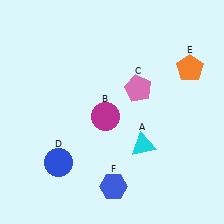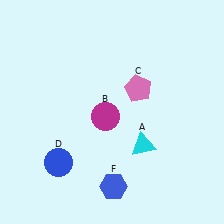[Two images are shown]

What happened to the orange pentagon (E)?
The orange pentagon (E) was removed in Image 2. It was in the top-right area of Image 1.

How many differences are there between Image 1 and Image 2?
There is 1 difference between the two images.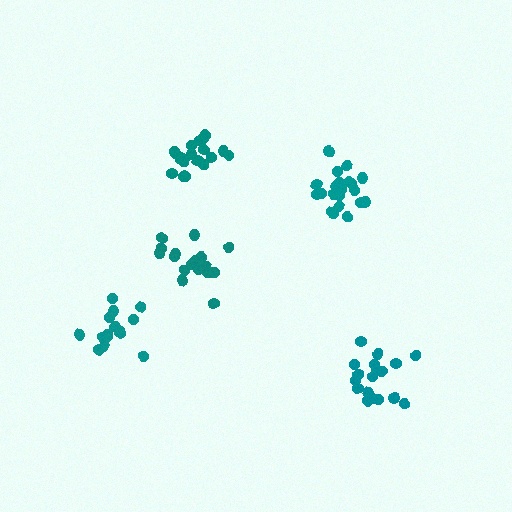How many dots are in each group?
Group 1: 21 dots, Group 2: 19 dots, Group 3: 15 dots, Group 4: 18 dots, Group 5: 19 dots (92 total).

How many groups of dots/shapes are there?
There are 5 groups.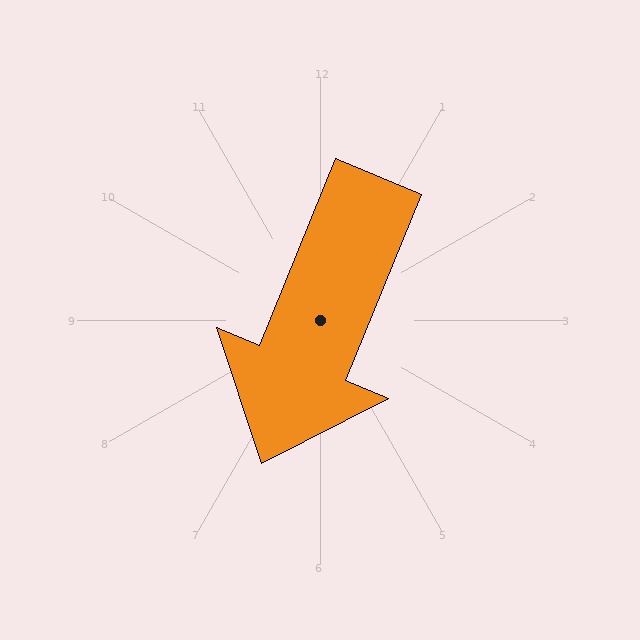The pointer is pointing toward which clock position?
Roughly 7 o'clock.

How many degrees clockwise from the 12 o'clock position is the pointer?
Approximately 202 degrees.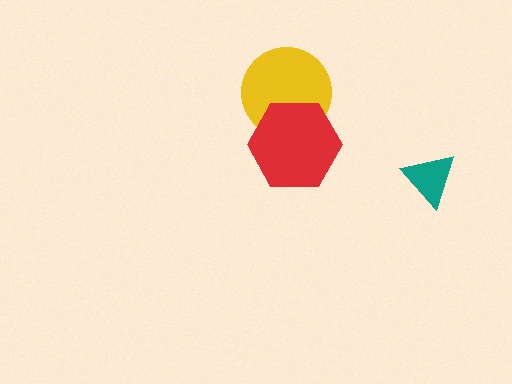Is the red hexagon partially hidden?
No, no other shape covers it.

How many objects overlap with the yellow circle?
1 object overlaps with the yellow circle.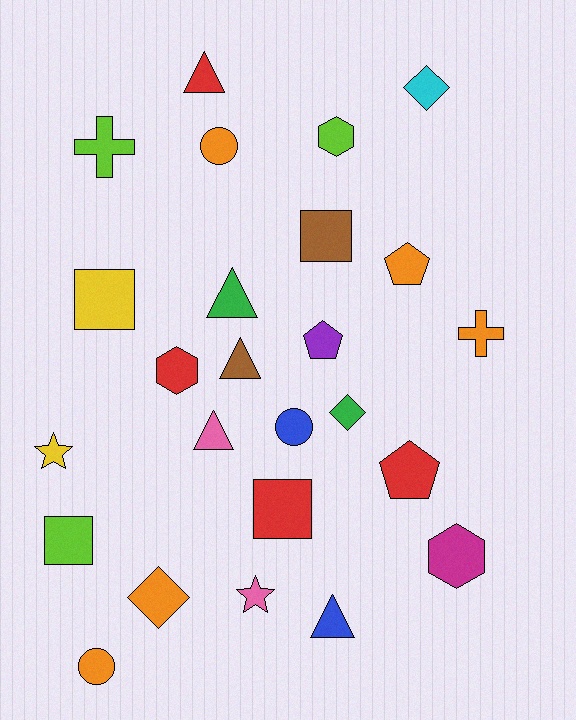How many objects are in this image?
There are 25 objects.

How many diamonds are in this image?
There are 3 diamonds.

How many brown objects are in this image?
There are 2 brown objects.